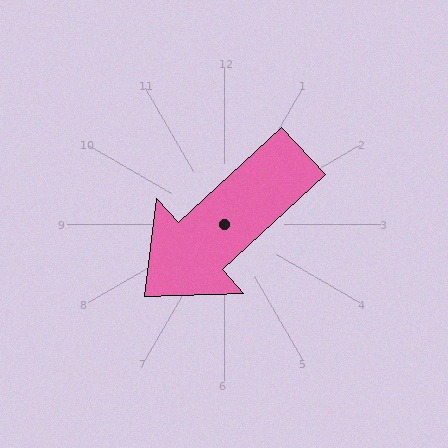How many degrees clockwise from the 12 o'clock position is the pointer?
Approximately 227 degrees.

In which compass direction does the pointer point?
Southwest.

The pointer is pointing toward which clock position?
Roughly 8 o'clock.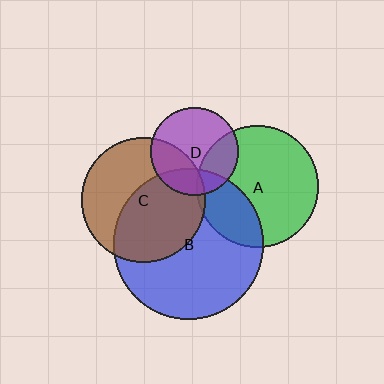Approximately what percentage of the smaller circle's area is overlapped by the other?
Approximately 30%.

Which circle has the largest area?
Circle B (blue).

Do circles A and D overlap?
Yes.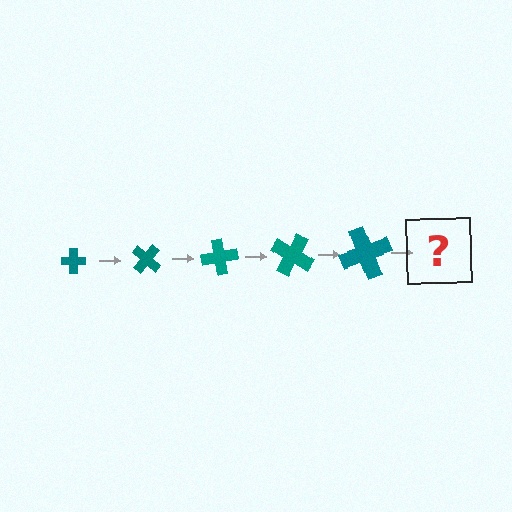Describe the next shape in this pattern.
It should be a cross, larger than the previous one and rotated 200 degrees from the start.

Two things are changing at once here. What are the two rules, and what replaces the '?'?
The two rules are that the cross grows larger each step and it rotates 40 degrees each step. The '?' should be a cross, larger than the previous one and rotated 200 degrees from the start.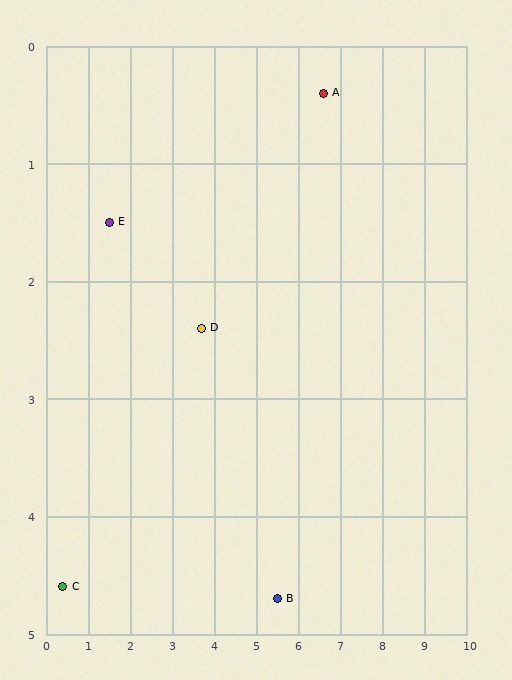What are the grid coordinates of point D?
Point D is at approximately (3.7, 2.4).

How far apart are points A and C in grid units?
Points A and C are about 7.5 grid units apart.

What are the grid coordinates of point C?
Point C is at approximately (0.4, 4.6).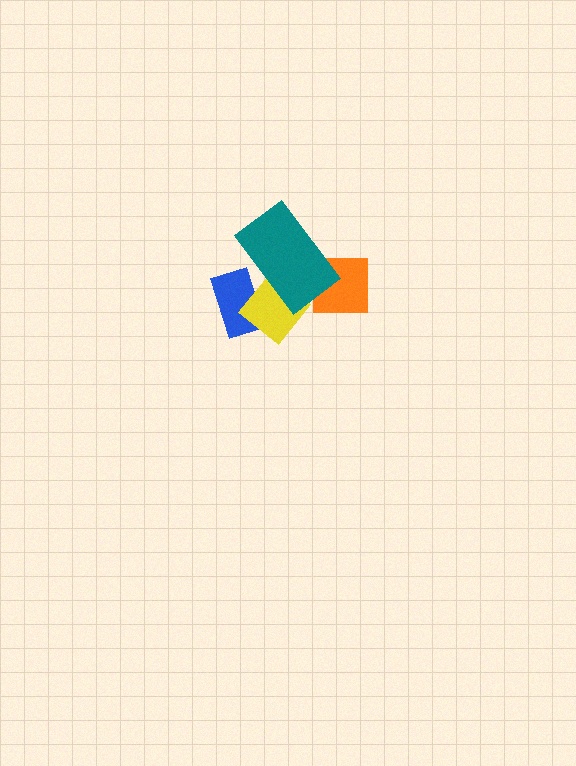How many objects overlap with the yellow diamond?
2 objects overlap with the yellow diamond.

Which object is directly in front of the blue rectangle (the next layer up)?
The yellow diamond is directly in front of the blue rectangle.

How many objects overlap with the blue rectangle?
2 objects overlap with the blue rectangle.